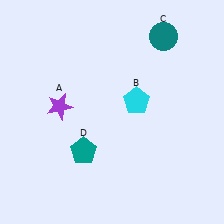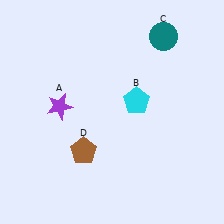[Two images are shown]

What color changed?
The pentagon (D) changed from teal in Image 1 to brown in Image 2.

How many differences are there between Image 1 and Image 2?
There is 1 difference between the two images.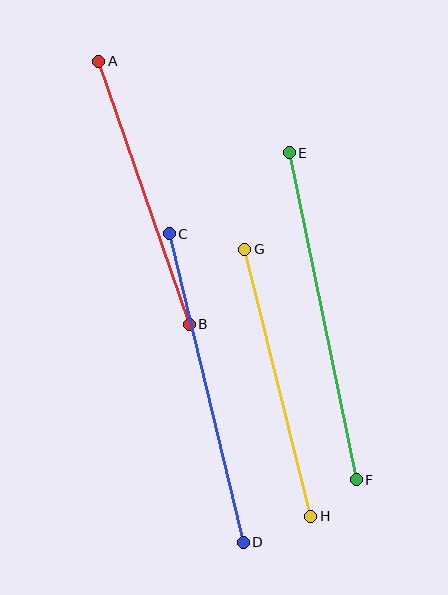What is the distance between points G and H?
The distance is approximately 275 pixels.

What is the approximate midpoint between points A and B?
The midpoint is at approximately (144, 193) pixels.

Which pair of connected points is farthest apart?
Points E and F are farthest apart.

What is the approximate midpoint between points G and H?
The midpoint is at approximately (278, 383) pixels.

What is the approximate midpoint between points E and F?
The midpoint is at approximately (323, 316) pixels.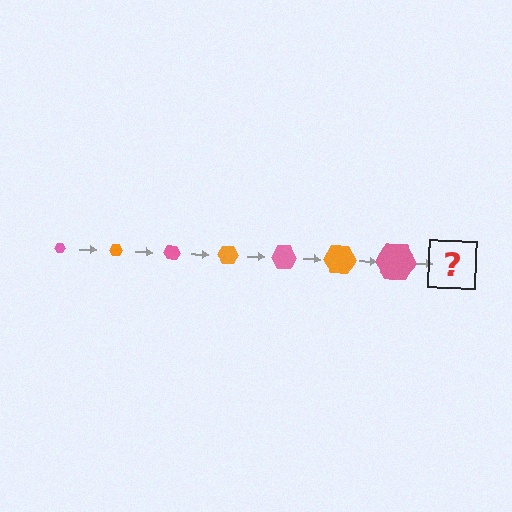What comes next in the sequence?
The next element should be an orange hexagon, larger than the previous one.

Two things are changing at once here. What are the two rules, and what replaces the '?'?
The two rules are that the hexagon grows larger each step and the color cycles through pink and orange. The '?' should be an orange hexagon, larger than the previous one.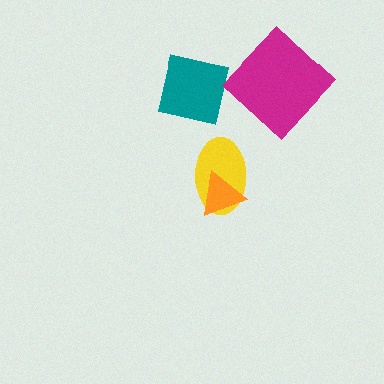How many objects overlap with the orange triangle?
1 object overlaps with the orange triangle.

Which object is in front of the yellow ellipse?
The orange triangle is in front of the yellow ellipse.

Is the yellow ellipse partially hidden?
Yes, it is partially covered by another shape.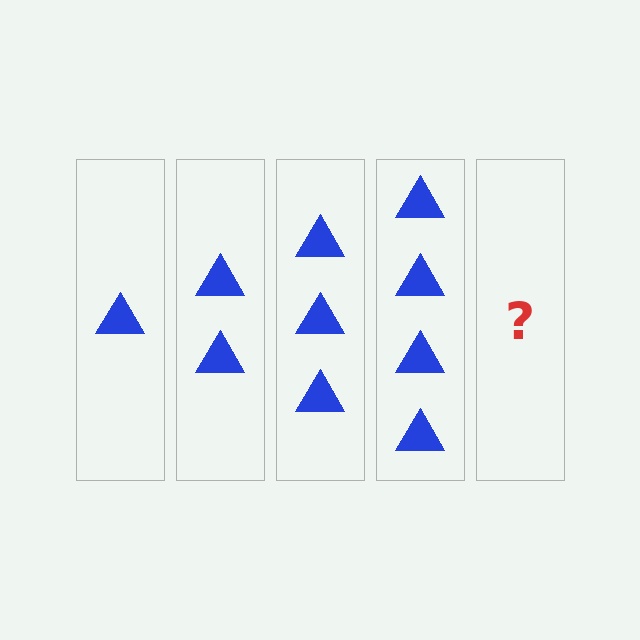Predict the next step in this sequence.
The next step is 5 triangles.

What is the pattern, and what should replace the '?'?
The pattern is that each step adds one more triangle. The '?' should be 5 triangles.